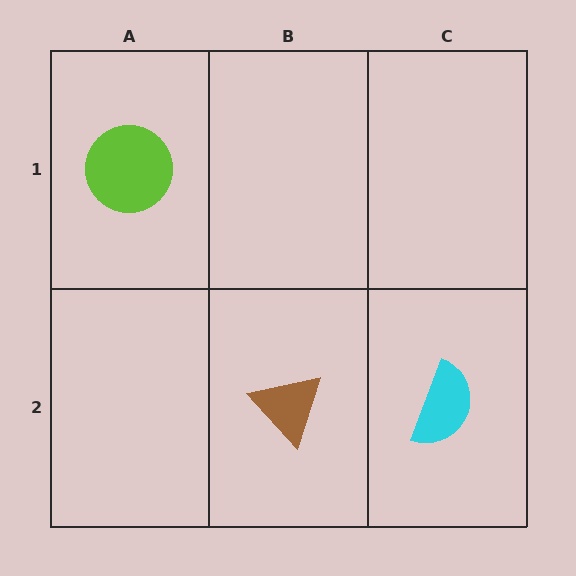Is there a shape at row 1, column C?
No, that cell is empty.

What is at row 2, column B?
A brown triangle.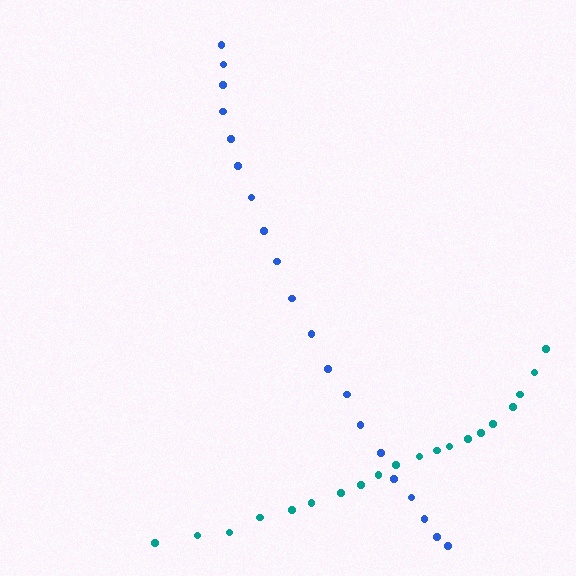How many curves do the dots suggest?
There are 2 distinct paths.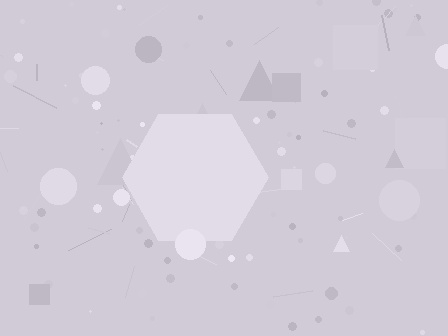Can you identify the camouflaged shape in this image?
The camouflaged shape is a hexagon.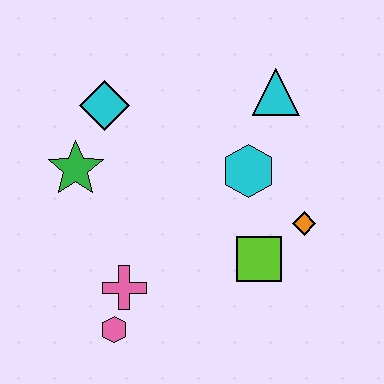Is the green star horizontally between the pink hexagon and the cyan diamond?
No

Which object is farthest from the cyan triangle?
The pink hexagon is farthest from the cyan triangle.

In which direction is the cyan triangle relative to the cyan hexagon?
The cyan triangle is above the cyan hexagon.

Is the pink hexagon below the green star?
Yes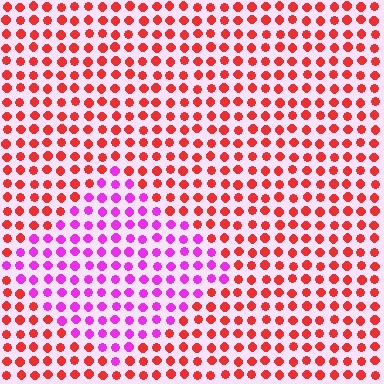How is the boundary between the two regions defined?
The boundary is defined purely by a slight shift in hue (about 59 degrees). Spacing, size, and orientation are identical on both sides.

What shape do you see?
I see a diamond.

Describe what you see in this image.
The image is filled with small red elements in a uniform arrangement. A diamond-shaped region is visible where the elements are tinted to a slightly different hue, forming a subtle color boundary.